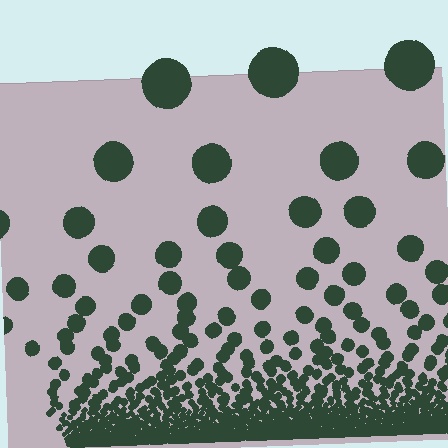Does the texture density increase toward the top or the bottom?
Density increases toward the bottom.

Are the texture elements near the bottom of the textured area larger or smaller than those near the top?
Smaller. The gradient is inverted — elements near the bottom are smaller and denser.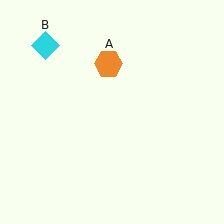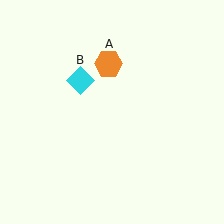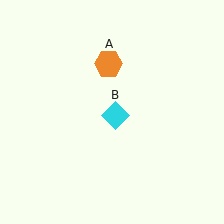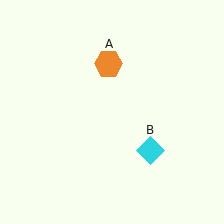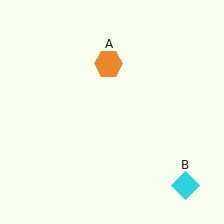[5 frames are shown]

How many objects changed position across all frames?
1 object changed position: cyan diamond (object B).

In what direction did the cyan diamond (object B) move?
The cyan diamond (object B) moved down and to the right.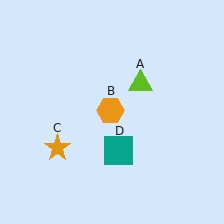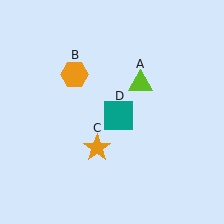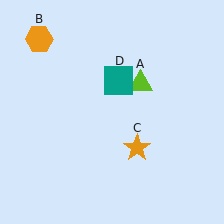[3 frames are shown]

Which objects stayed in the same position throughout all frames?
Lime triangle (object A) remained stationary.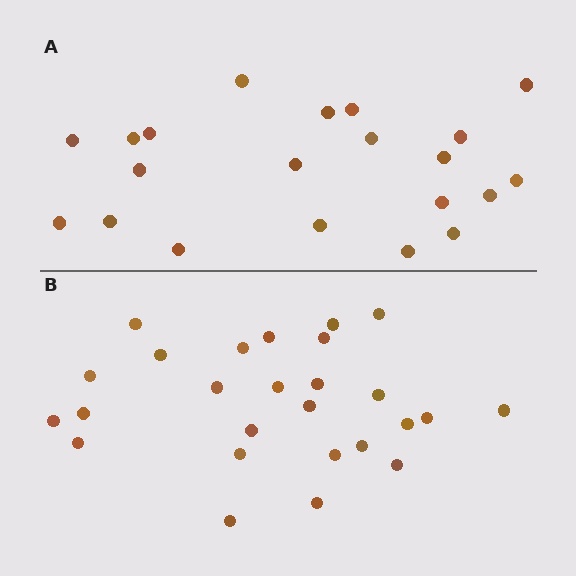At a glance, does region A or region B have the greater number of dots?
Region B (the bottom region) has more dots.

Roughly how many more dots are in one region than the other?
Region B has about 5 more dots than region A.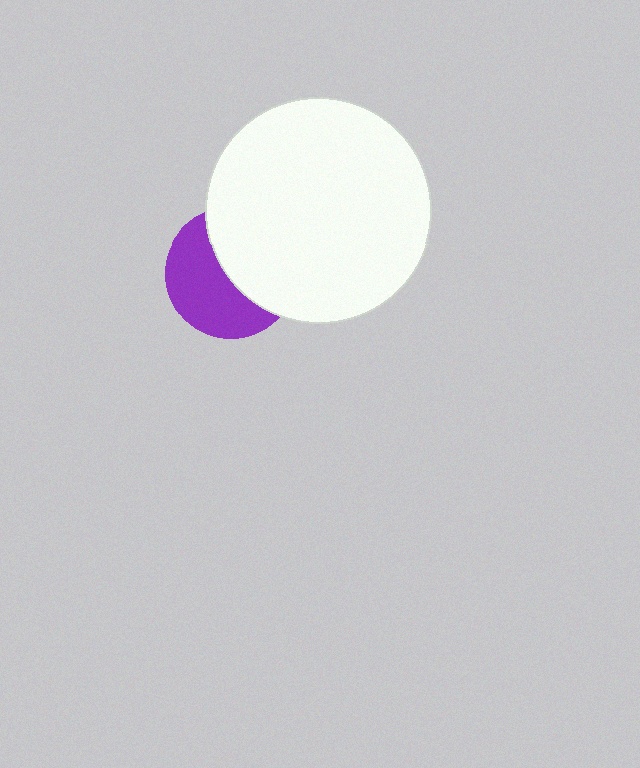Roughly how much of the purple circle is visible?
About half of it is visible (roughly 51%).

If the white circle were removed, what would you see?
You would see the complete purple circle.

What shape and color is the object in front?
The object in front is a white circle.